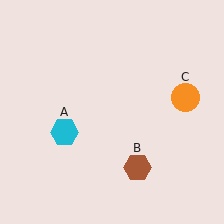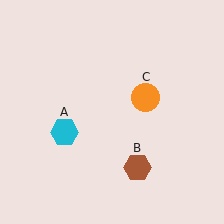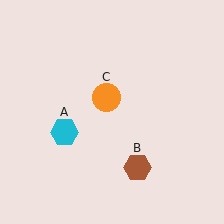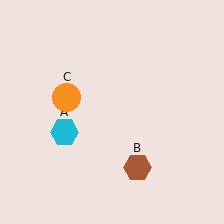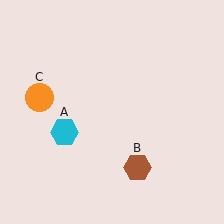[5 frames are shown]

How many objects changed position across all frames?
1 object changed position: orange circle (object C).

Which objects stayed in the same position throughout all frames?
Cyan hexagon (object A) and brown hexagon (object B) remained stationary.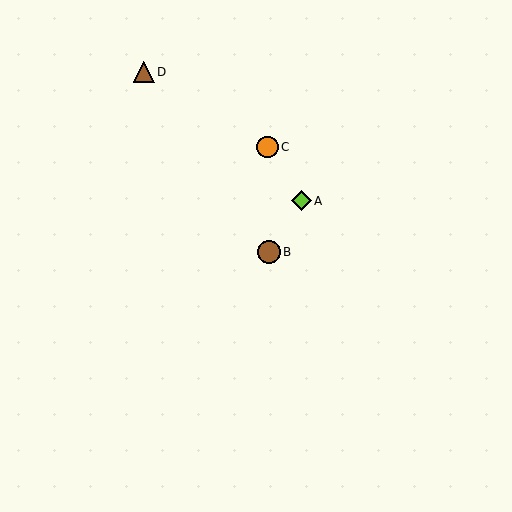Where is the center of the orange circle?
The center of the orange circle is at (268, 147).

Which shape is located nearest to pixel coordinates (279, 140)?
The orange circle (labeled C) at (268, 147) is nearest to that location.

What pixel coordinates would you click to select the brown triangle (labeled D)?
Click at (144, 72) to select the brown triangle D.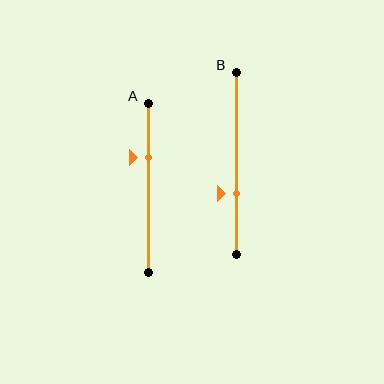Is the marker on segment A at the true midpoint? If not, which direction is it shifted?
No, the marker on segment A is shifted upward by about 18% of the segment length.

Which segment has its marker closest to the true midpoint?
Segment B has its marker closest to the true midpoint.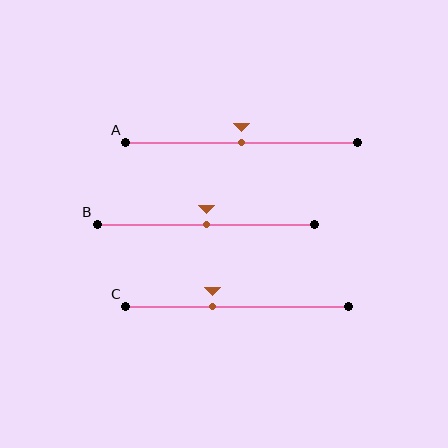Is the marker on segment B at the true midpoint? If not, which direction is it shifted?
Yes, the marker on segment B is at the true midpoint.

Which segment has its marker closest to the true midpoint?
Segment A has its marker closest to the true midpoint.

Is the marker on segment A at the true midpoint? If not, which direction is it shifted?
Yes, the marker on segment A is at the true midpoint.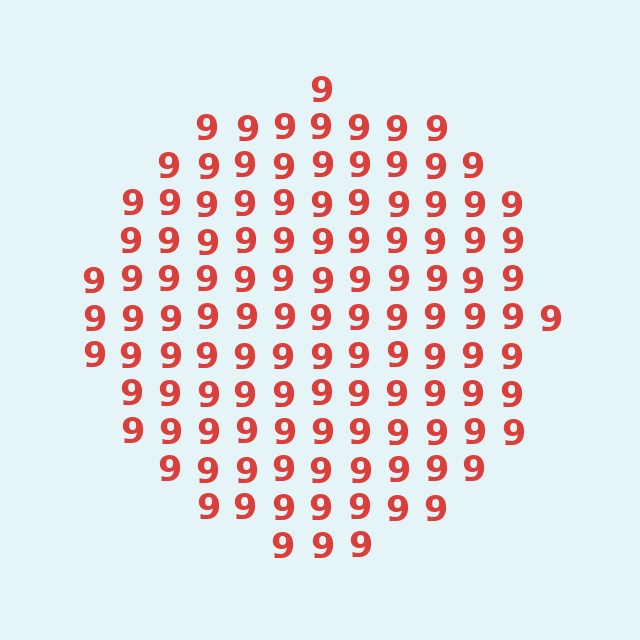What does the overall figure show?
The overall figure shows a circle.